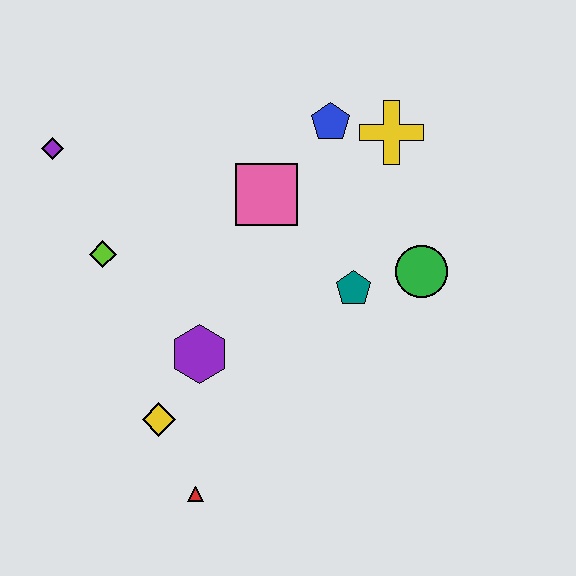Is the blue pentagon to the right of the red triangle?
Yes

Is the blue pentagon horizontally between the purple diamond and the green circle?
Yes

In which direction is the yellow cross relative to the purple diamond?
The yellow cross is to the right of the purple diamond.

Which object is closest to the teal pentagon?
The green circle is closest to the teal pentagon.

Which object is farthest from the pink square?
The red triangle is farthest from the pink square.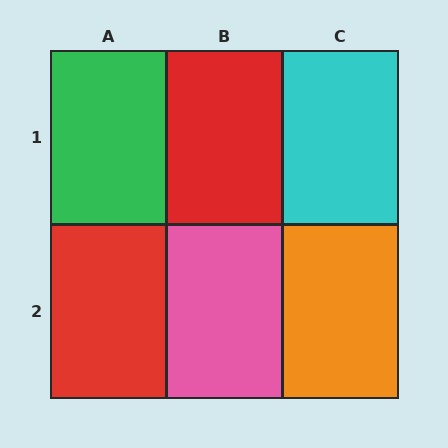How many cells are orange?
1 cell is orange.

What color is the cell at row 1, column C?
Cyan.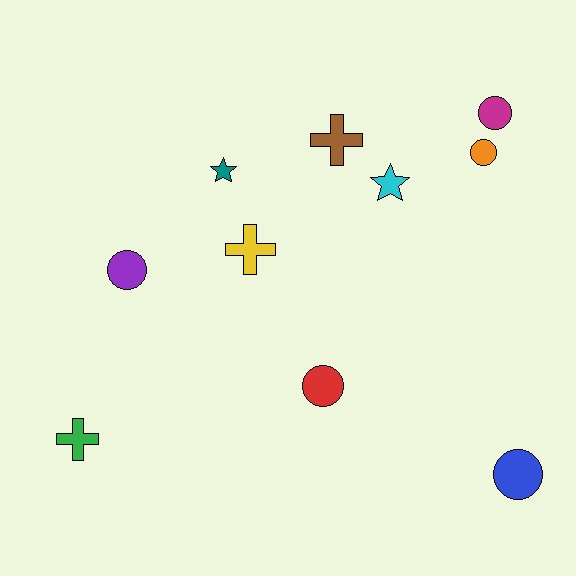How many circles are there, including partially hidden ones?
There are 5 circles.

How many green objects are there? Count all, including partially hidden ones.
There is 1 green object.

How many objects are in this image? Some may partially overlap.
There are 10 objects.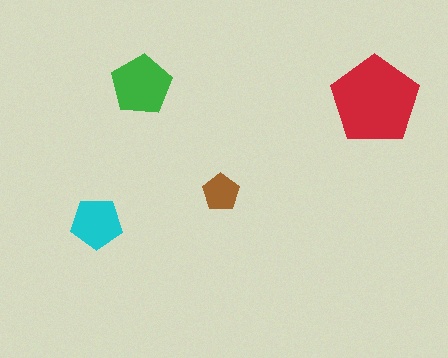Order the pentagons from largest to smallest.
the red one, the green one, the cyan one, the brown one.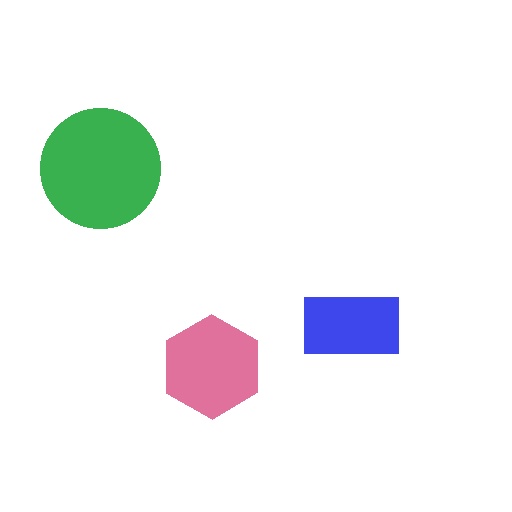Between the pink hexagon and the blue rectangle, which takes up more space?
The pink hexagon.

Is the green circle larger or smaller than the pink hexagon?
Larger.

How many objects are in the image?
There are 3 objects in the image.